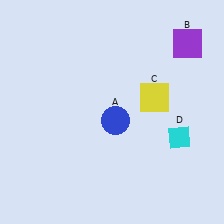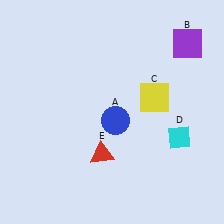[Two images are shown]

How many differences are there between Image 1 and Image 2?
There is 1 difference between the two images.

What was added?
A red triangle (E) was added in Image 2.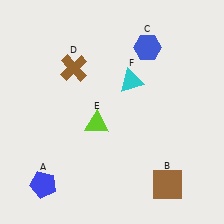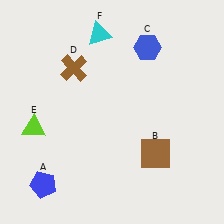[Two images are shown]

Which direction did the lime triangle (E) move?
The lime triangle (E) moved left.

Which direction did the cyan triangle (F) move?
The cyan triangle (F) moved up.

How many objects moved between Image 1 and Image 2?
3 objects moved between the two images.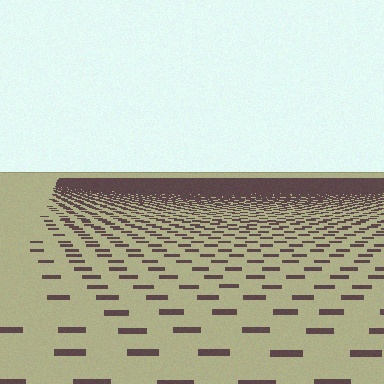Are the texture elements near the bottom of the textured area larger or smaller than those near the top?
Larger. Near the bottom, elements are closer to the viewer and appear at a bigger on-screen size.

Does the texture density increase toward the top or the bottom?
Density increases toward the top.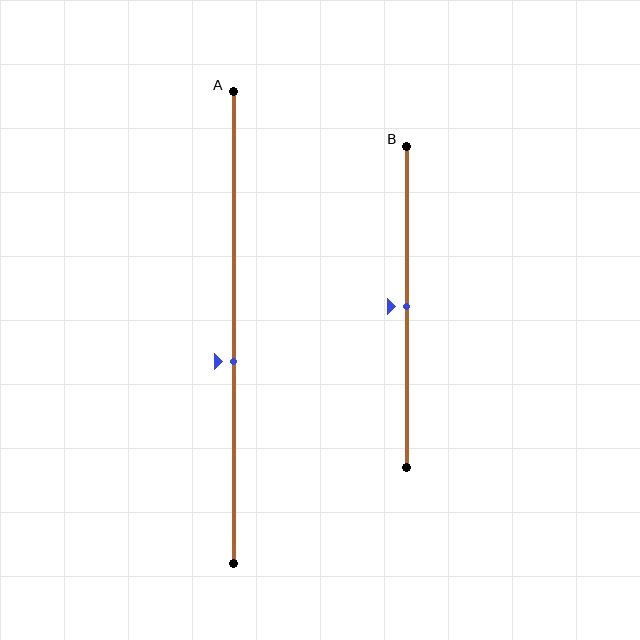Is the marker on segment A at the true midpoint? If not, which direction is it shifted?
No, the marker on segment A is shifted downward by about 7% of the segment length.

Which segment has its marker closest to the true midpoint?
Segment B has its marker closest to the true midpoint.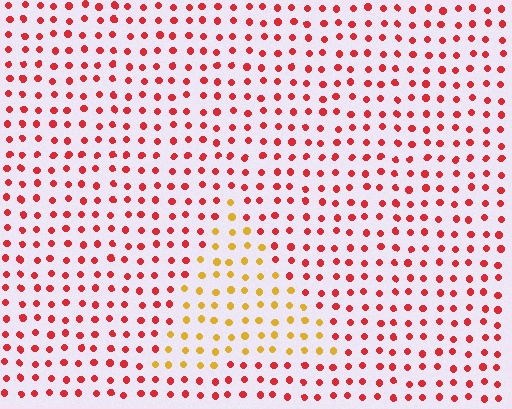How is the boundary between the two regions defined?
The boundary is defined purely by a slight shift in hue (about 49 degrees). Spacing, size, and orientation are identical on both sides.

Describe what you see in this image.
The image is filled with small red elements in a uniform arrangement. A triangle-shaped region is visible where the elements are tinted to a slightly different hue, forming a subtle color boundary.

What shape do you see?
I see a triangle.